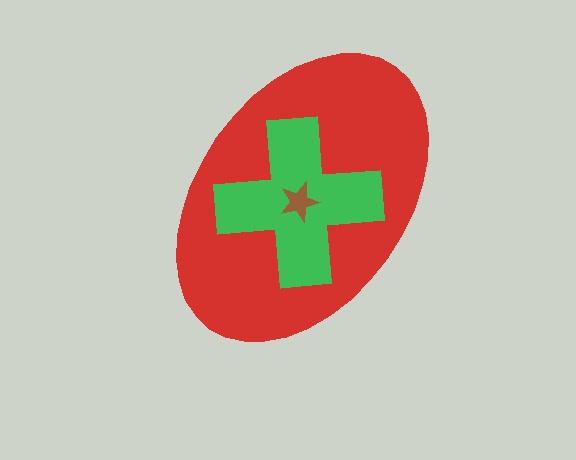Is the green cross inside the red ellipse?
Yes.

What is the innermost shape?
The brown star.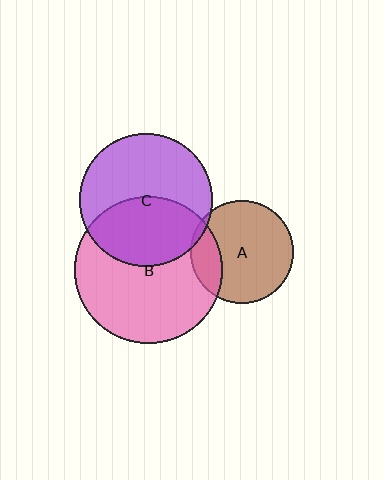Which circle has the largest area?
Circle B (pink).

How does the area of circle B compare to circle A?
Approximately 2.1 times.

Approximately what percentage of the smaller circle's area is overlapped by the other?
Approximately 5%.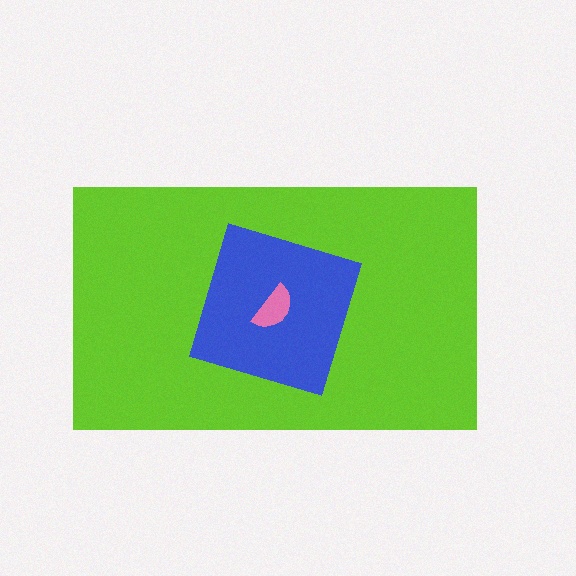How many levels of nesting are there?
3.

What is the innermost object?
The pink semicircle.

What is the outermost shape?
The lime rectangle.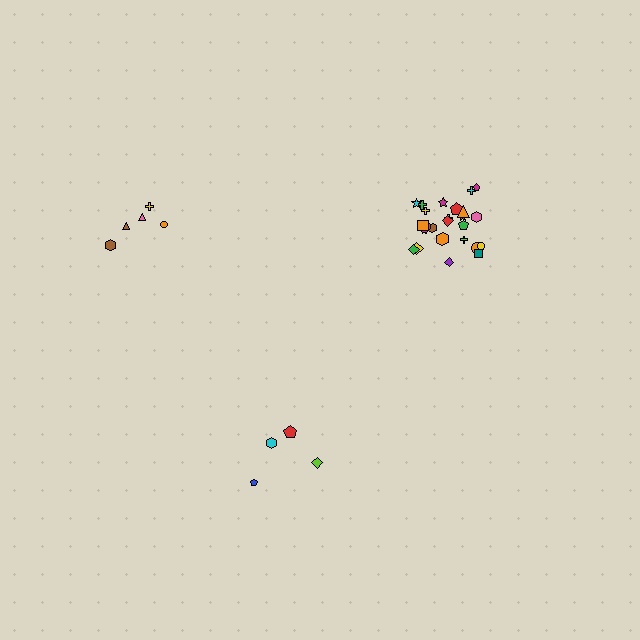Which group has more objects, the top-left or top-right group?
The top-right group.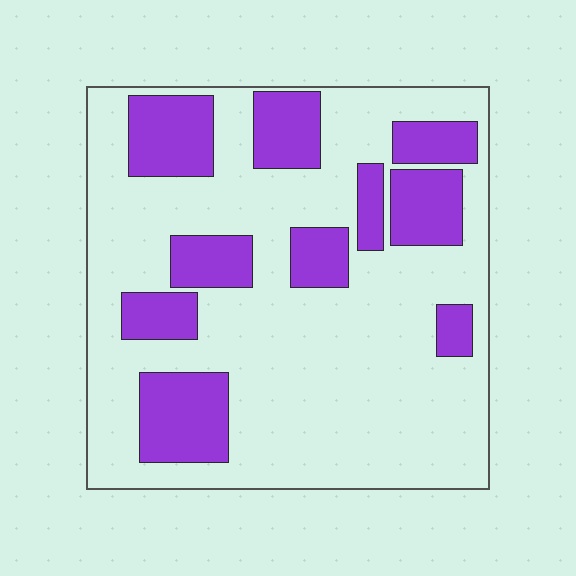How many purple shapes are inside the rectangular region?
10.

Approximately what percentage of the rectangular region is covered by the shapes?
Approximately 30%.